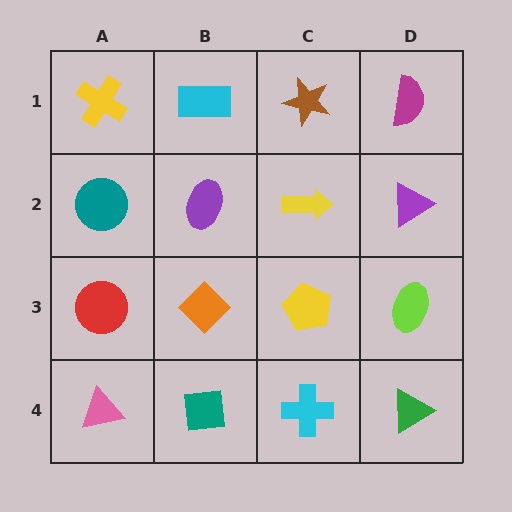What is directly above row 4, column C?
A yellow pentagon.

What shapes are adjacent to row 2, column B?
A cyan rectangle (row 1, column B), an orange diamond (row 3, column B), a teal circle (row 2, column A), a yellow arrow (row 2, column C).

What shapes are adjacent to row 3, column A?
A teal circle (row 2, column A), a pink triangle (row 4, column A), an orange diamond (row 3, column B).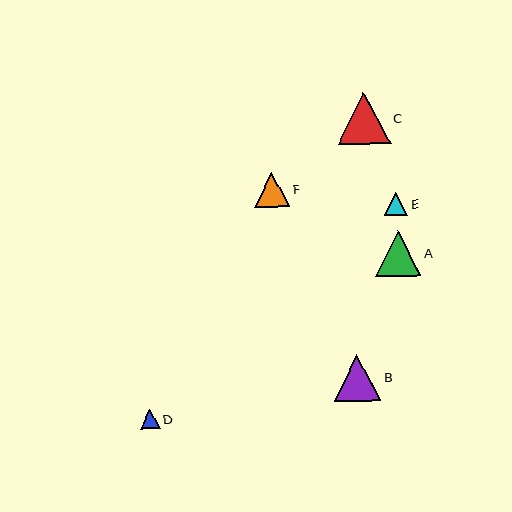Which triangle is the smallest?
Triangle D is the smallest with a size of approximately 19 pixels.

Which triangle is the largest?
Triangle C is the largest with a size of approximately 52 pixels.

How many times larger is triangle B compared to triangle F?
Triangle B is approximately 1.3 times the size of triangle F.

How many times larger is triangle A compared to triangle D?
Triangle A is approximately 2.4 times the size of triangle D.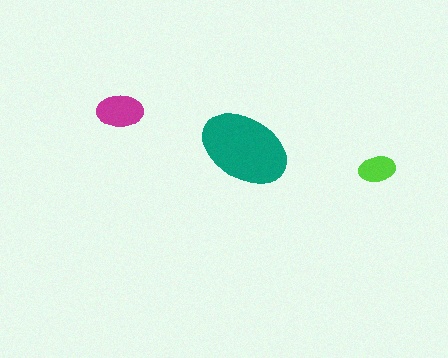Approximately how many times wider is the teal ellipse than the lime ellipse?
About 2.5 times wider.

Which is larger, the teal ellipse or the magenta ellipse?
The teal one.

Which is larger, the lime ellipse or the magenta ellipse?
The magenta one.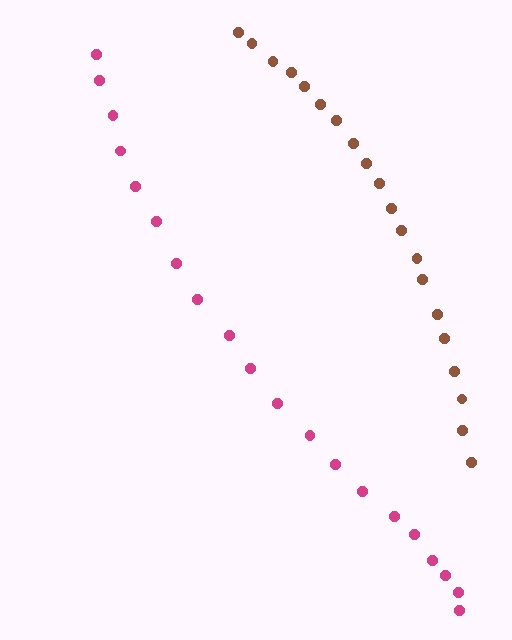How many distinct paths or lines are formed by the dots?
There are 2 distinct paths.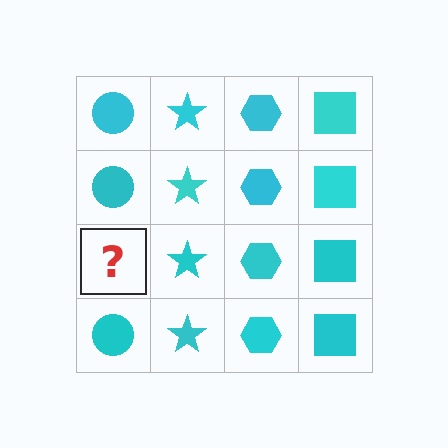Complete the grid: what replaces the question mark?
The question mark should be replaced with a cyan circle.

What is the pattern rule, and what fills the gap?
The rule is that each column has a consistent shape. The gap should be filled with a cyan circle.